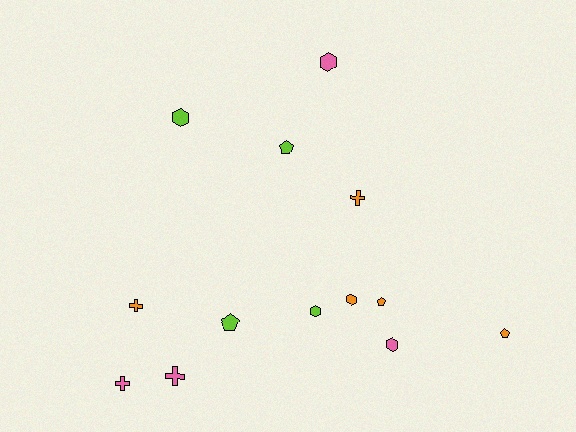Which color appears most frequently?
Orange, with 5 objects.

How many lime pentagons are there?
There are 2 lime pentagons.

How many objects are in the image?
There are 13 objects.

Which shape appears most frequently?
Hexagon, with 5 objects.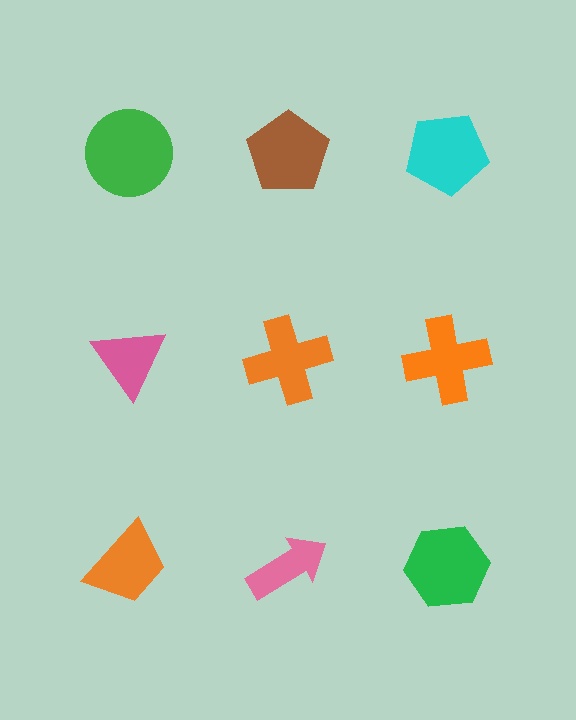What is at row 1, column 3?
A cyan pentagon.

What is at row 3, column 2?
A pink arrow.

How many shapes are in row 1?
3 shapes.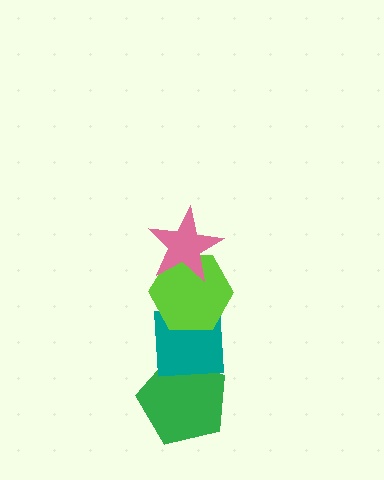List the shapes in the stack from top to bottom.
From top to bottom: the pink star, the lime hexagon, the teal square, the green pentagon.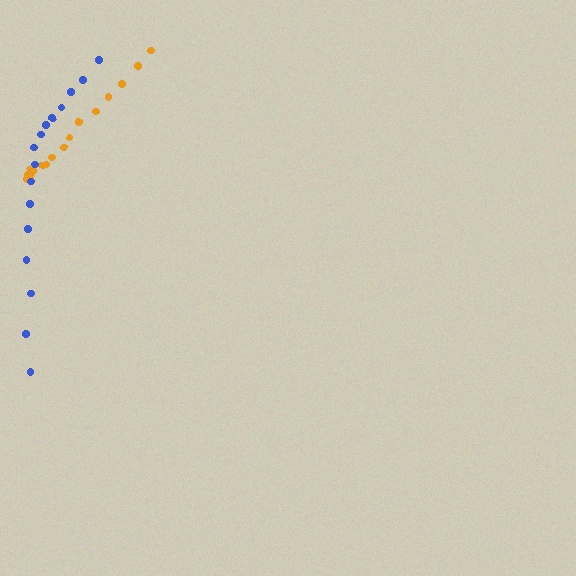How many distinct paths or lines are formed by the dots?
There are 2 distinct paths.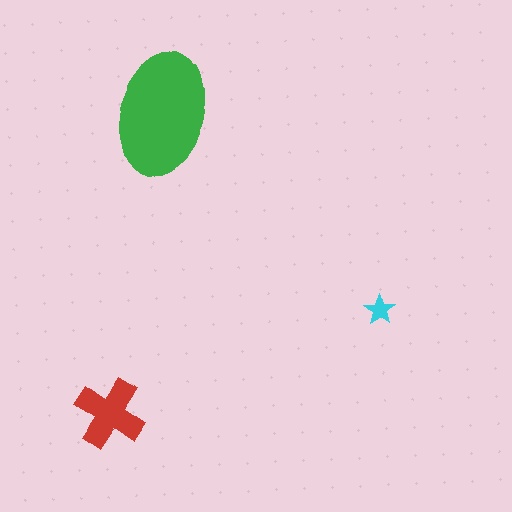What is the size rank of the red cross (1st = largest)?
2nd.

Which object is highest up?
The green ellipse is topmost.